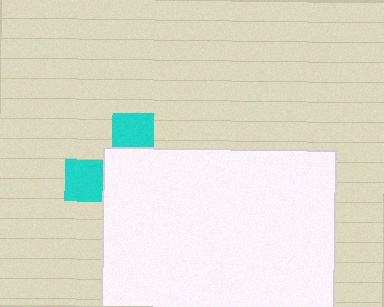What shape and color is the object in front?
The object in front is a white rectangle.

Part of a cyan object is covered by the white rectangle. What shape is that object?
It is a cross.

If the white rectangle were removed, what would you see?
You would see the complete cyan cross.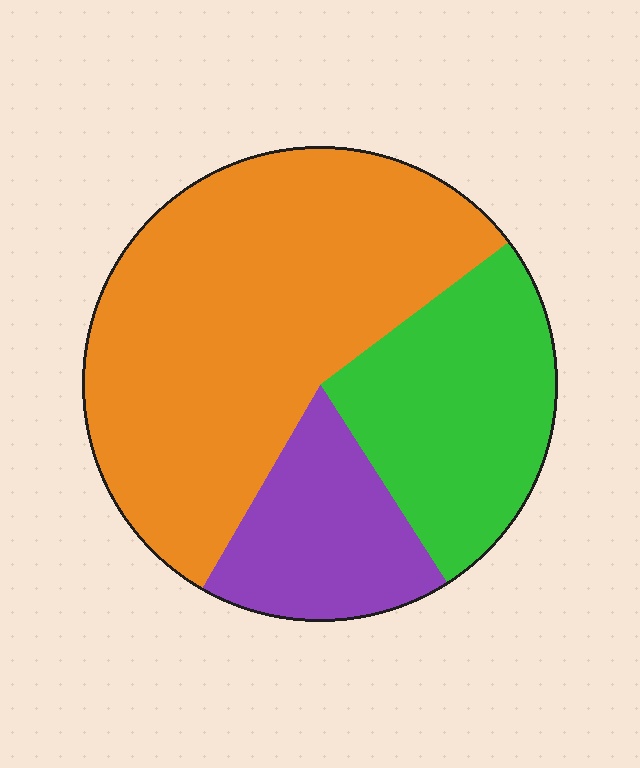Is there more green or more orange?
Orange.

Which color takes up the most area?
Orange, at roughly 55%.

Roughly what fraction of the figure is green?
Green covers 26% of the figure.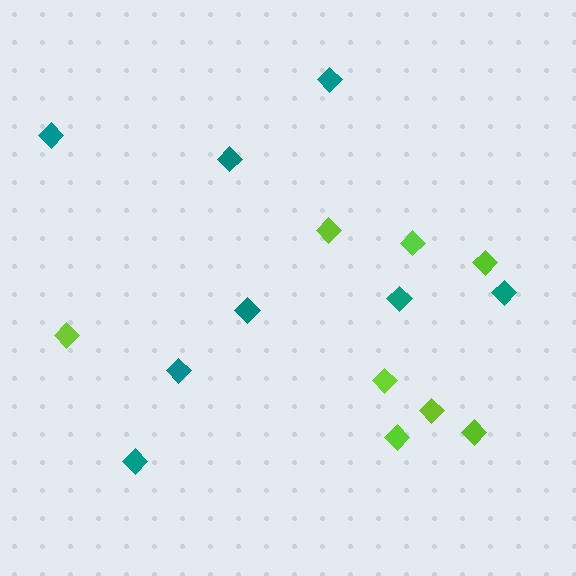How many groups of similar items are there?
There are 2 groups: one group of teal diamonds (8) and one group of lime diamonds (8).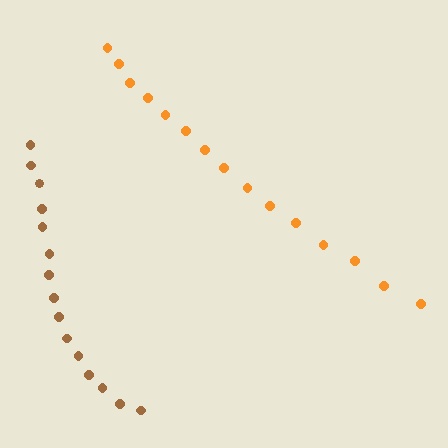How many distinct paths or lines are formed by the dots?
There are 2 distinct paths.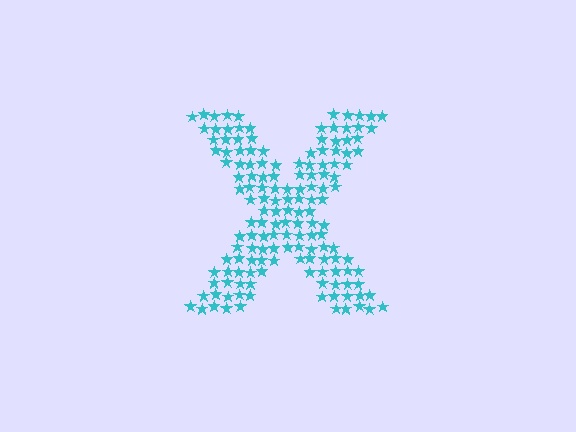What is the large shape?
The large shape is the letter X.